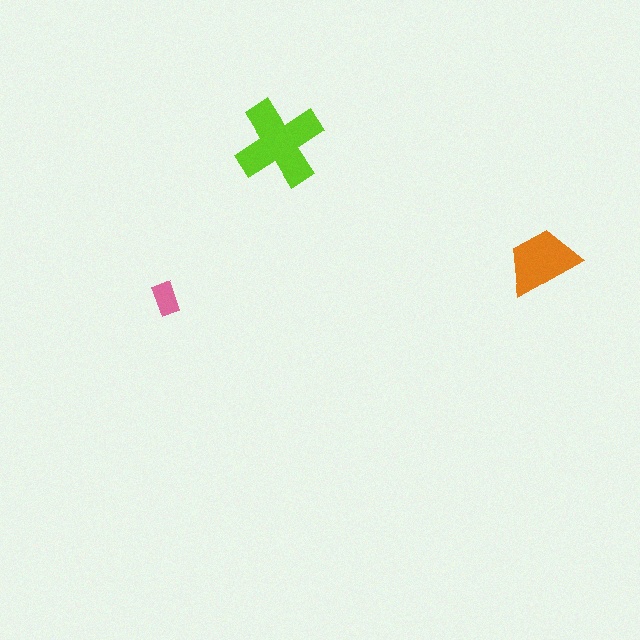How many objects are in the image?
There are 3 objects in the image.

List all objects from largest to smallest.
The lime cross, the orange trapezoid, the pink rectangle.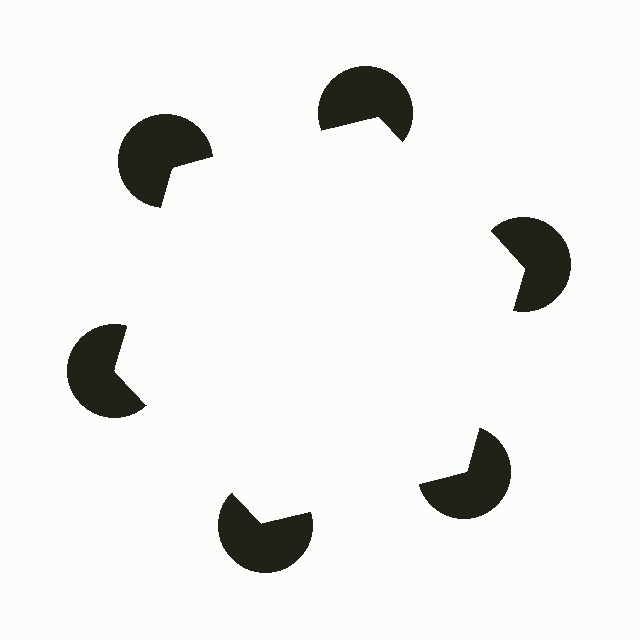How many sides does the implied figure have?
6 sides.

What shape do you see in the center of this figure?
An illusory hexagon — its edges are inferred from the aligned wedge cuts in the pac-man discs, not physically drawn.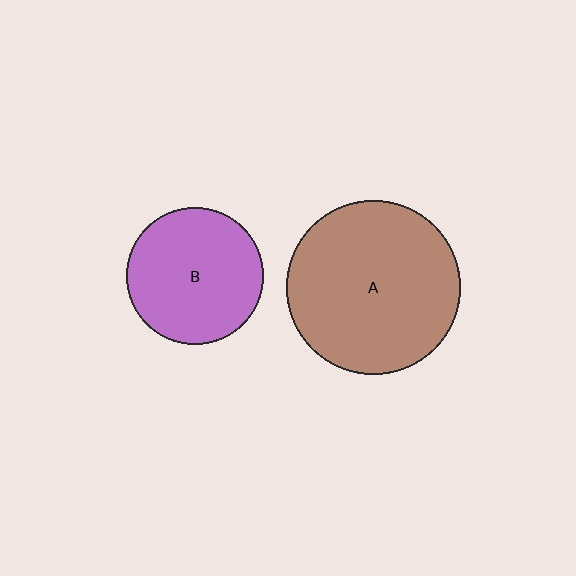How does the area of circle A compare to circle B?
Approximately 1.6 times.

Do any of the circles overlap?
No, none of the circles overlap.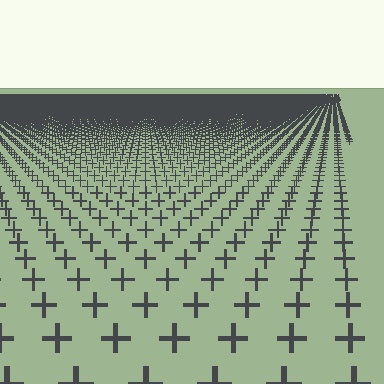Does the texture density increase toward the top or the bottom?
Density increases toward the top.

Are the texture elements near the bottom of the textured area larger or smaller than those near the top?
Larger. Near the bottom, elements are closer to the viewer and appear at a bigger on-screen size.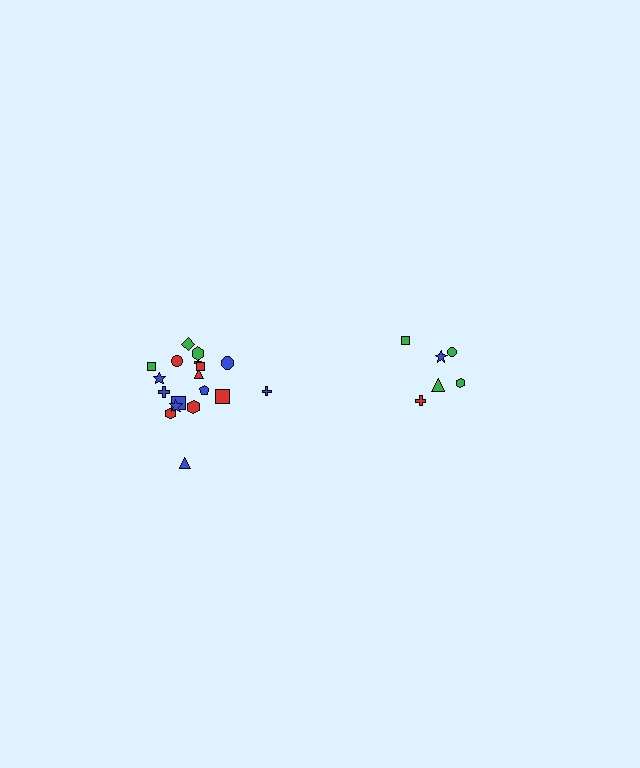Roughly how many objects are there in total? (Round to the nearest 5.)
Roughly 25 objects in total.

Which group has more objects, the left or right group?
The left group.